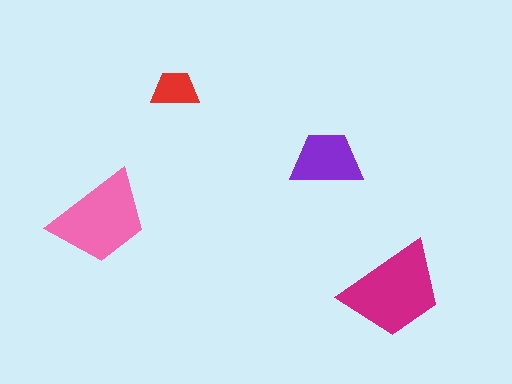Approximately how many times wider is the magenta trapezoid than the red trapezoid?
About 2 times wider.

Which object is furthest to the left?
The pink trapezoid is leftmost.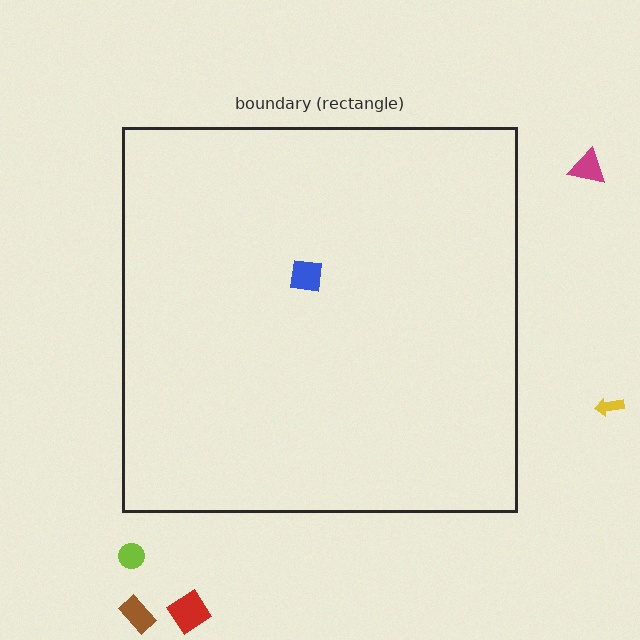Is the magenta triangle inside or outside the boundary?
Outside.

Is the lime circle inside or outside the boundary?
Outside.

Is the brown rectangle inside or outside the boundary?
Outside.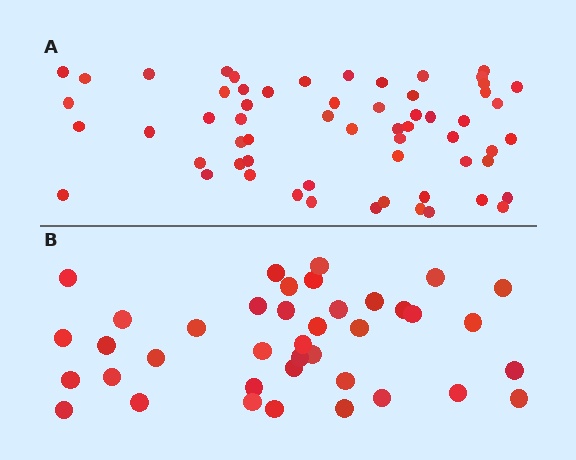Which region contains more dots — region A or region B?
Region A (the top region) has more dots.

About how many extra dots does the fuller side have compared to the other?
Region A has approximately 20 more dots than region B.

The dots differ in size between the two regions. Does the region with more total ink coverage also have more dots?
No. Region B has more total ink coverage because its dots are larger, but region A actually contains more individual dots. Total area can be misleading — the number of items is what matters here.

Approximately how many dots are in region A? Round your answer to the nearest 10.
About 60 dots.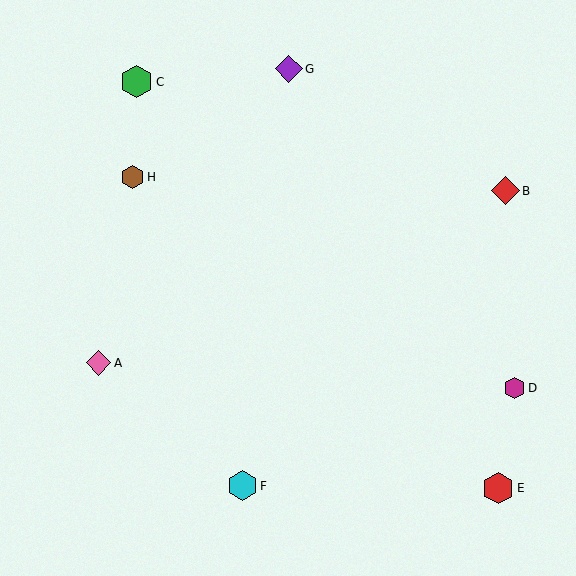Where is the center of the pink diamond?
The center of the pink diamond is at (99, 363).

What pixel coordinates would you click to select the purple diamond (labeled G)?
Click at (289, 69) to select the purple diamond G.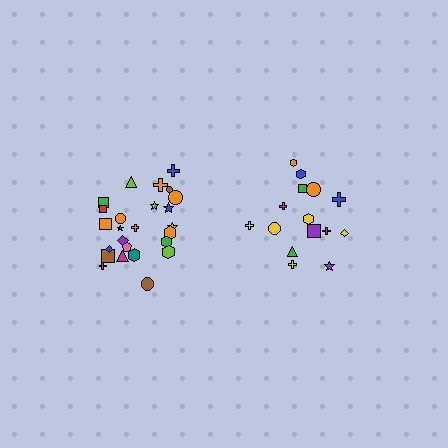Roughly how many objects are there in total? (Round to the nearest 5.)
Roughly 40 objects in total.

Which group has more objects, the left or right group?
The left group.